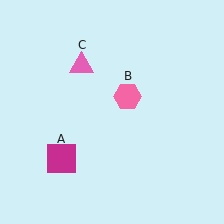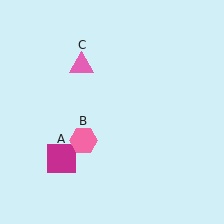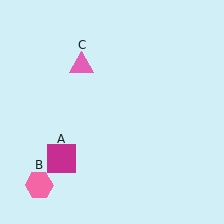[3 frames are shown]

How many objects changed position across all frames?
1 object changed position: pink hexagon (object B).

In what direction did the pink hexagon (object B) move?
The pink hexagon (object B) moved down and to the left.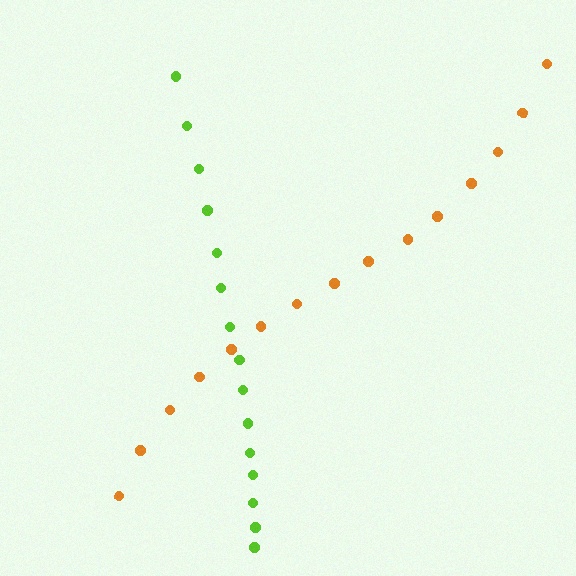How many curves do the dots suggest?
There are 2 distinct paths.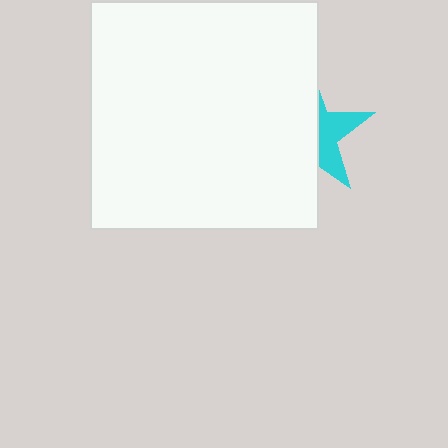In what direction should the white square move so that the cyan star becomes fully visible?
The white square should move left. That is the shortest direction to clear the overlap and leave the cyan star fully visible.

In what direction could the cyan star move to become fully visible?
The cyan star could move right. That would shift it out from behind the white square entirely.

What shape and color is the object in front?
The object in front is a white square.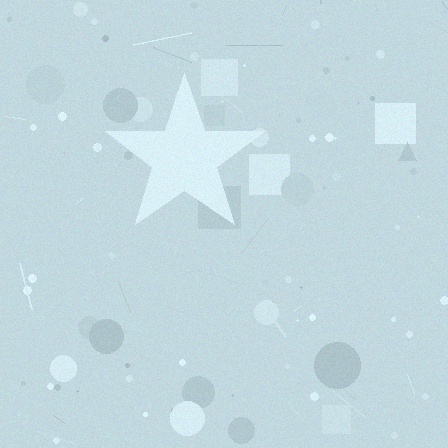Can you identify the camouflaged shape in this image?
The camouflaged shape is a star.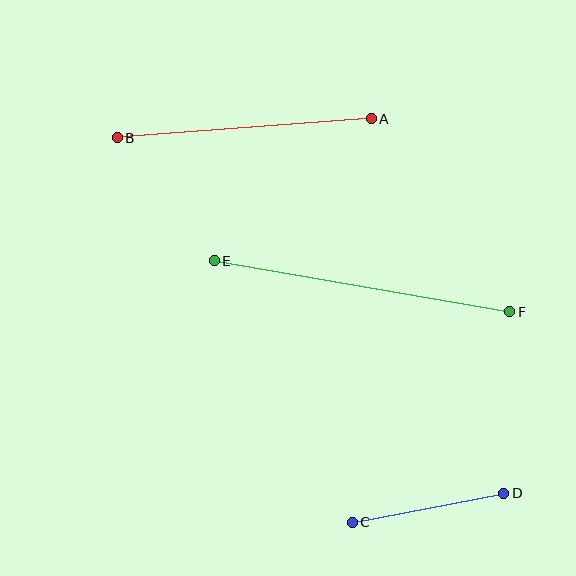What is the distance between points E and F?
The distance is approximately 300 pixels.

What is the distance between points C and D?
The distance is approximately 154 pixels.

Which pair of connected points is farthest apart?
Points E and F are farthest apart.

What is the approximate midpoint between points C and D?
The midpoint is at approximately (428, 508) pixels.